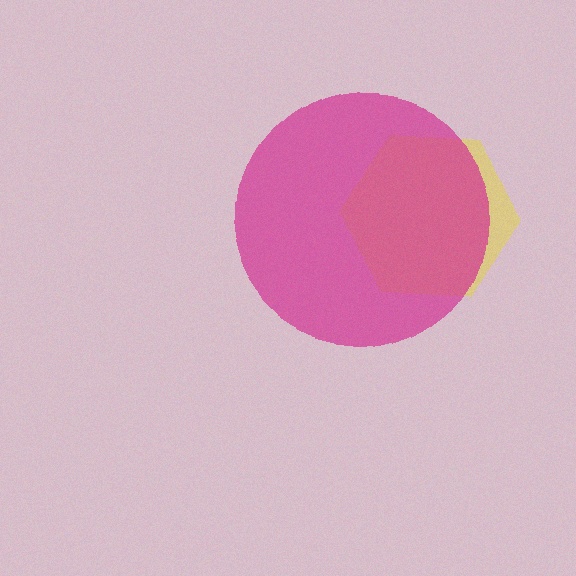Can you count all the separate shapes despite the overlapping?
Yes, there are 2 separate shapes.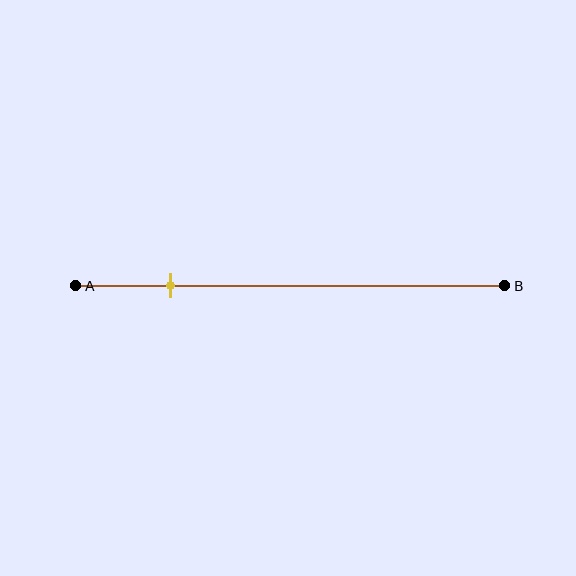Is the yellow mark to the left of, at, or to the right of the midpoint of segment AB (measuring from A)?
The yellow mark is to the left of the midpoint of segment AB.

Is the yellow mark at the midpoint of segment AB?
No, the mark is at about 20% from A, not at the 50% midpoint.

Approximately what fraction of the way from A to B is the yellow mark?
The yellow mark is approximately 20% of the way from A to B.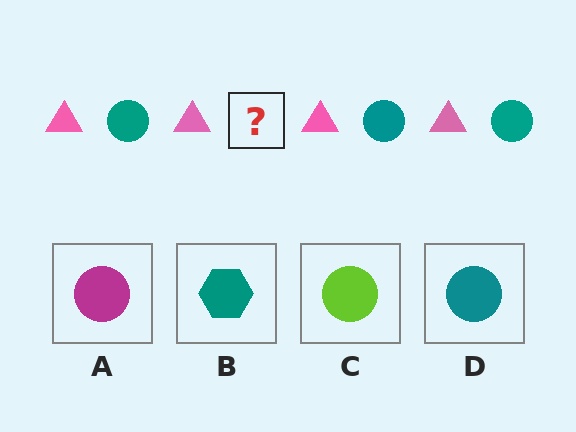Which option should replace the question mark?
Option D.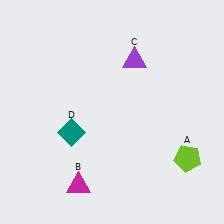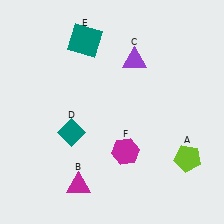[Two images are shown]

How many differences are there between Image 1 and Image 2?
There are 2 differences between the two images.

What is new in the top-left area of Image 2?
A teal square (E) was added in the top-left area of Image 2.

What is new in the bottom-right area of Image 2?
A magenta hexagon (F) was added in the bottom-right area of Image 2.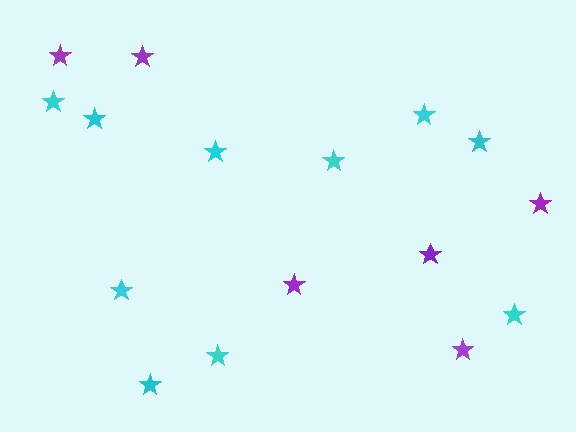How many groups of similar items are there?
There are 2 groups: one group of cyan stars (10) and one group of purple stars (6).